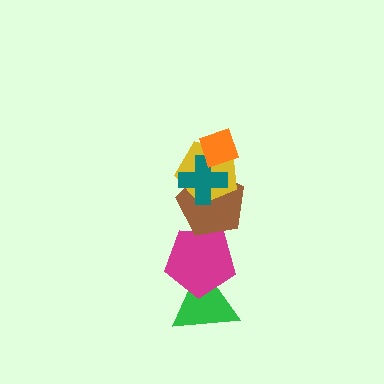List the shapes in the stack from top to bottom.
From top to bottom: the orange diamond, the teal cross, the yellow pentagon, the brown pentagon, the magenta pentagon, the green triangle.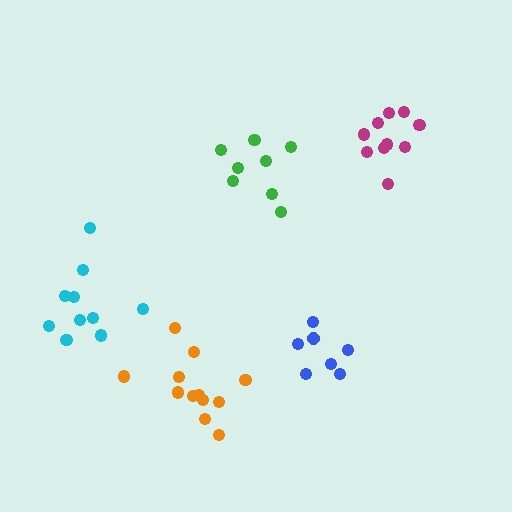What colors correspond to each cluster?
The clusters are colored: blue, magenta, green, cyan, orange.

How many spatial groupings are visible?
There are 5 spatial groupings.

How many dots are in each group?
Group 1: 7 dots, Group 2: 10 dots, Group 3: 8 dots, Group 4: 10 dots, Group 5: 12 dots (47 total).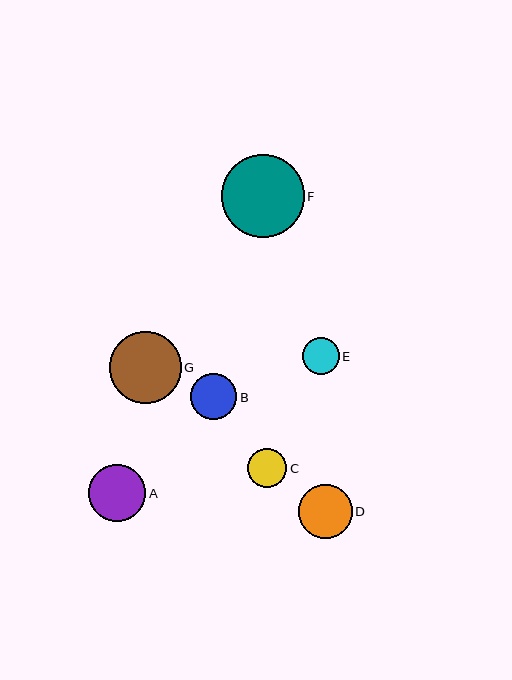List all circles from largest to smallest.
From largest to smallest: F, G, A, D, B, C, E.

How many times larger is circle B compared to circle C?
Circle B is approximately 1.2 times the size of circle C.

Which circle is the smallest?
Circle E is the smallest with a size of approximately 37 pixels.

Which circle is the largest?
Circle F is the largest with a size of approximately 83 pixels.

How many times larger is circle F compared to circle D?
Circle F is approximately 1.6 times the size of circle D.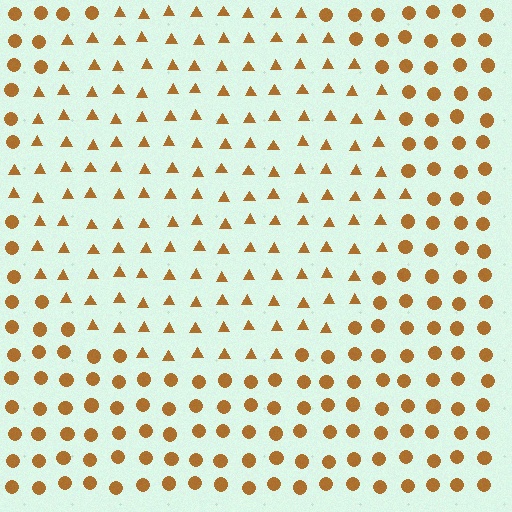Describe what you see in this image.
The image is filled with small brown elements arranged in a uniform grid. A circle-shaped region contains triangles, while the surrounding area contains circles. The boundary is defined purely by the change in element shape.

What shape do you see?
I see a circle.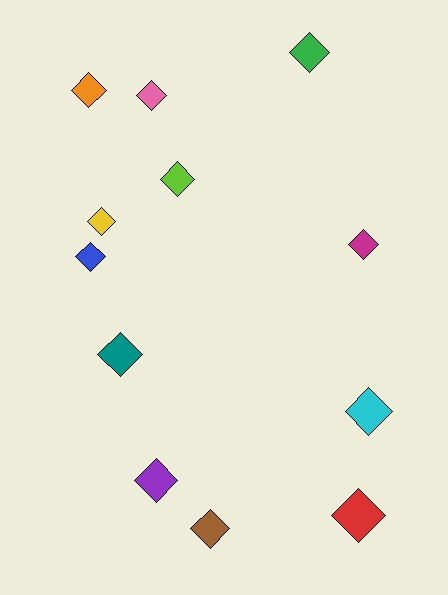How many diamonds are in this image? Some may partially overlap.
There are 12 diamonds.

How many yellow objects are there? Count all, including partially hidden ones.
There is 1 yellow object.